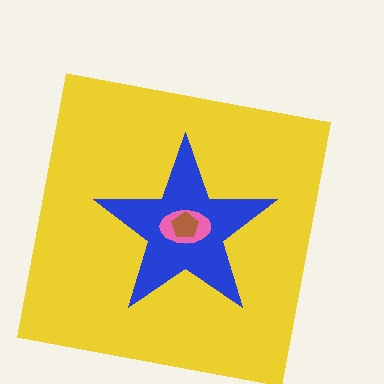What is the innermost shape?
The brown pentagon.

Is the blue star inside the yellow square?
Yes.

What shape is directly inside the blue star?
The pink ellipse.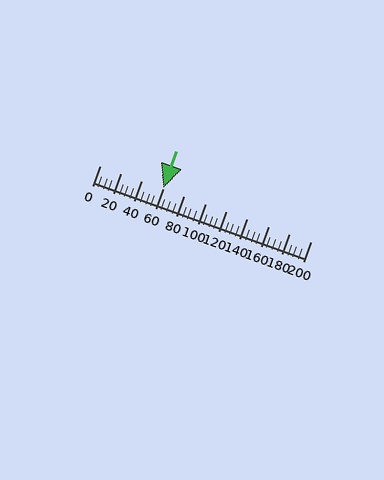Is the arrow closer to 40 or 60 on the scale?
The arrow is closer to 60.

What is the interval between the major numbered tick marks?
The major tick marks are spaced 20 units apart.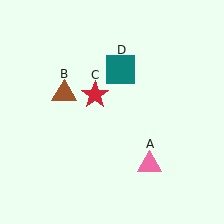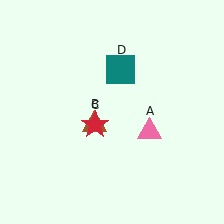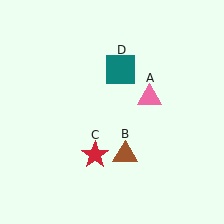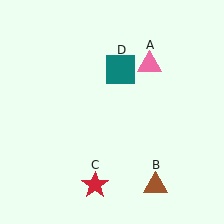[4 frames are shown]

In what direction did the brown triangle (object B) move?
The brown triangle (object B) moved down and to the right.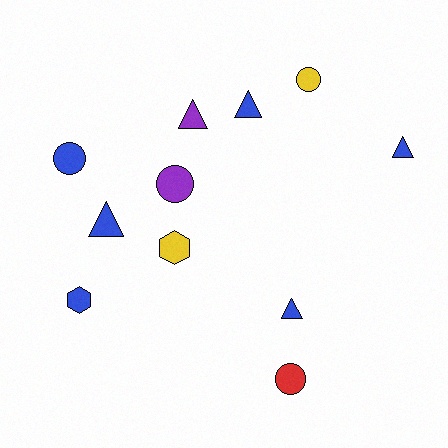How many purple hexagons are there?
There are no purple hexagons.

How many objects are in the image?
There are 11 objects.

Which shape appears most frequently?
Triangle, with 5 objects.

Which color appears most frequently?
Blue, with 6 objects.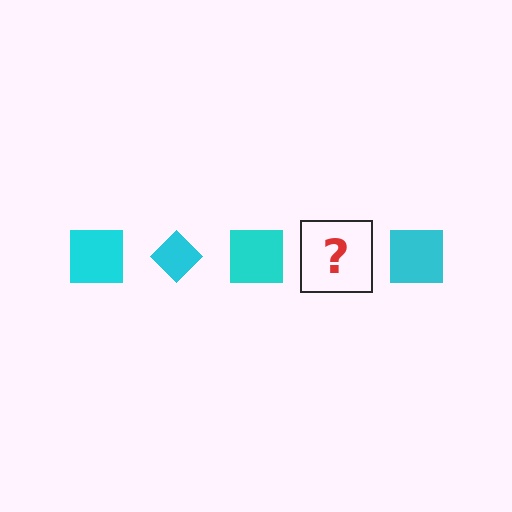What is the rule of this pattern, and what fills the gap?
The rule is that the pattern cycles through square, diamond shapes in cyan. The gap should be filled with a cyan diamond.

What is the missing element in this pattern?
The missing element is a cyan diamond.